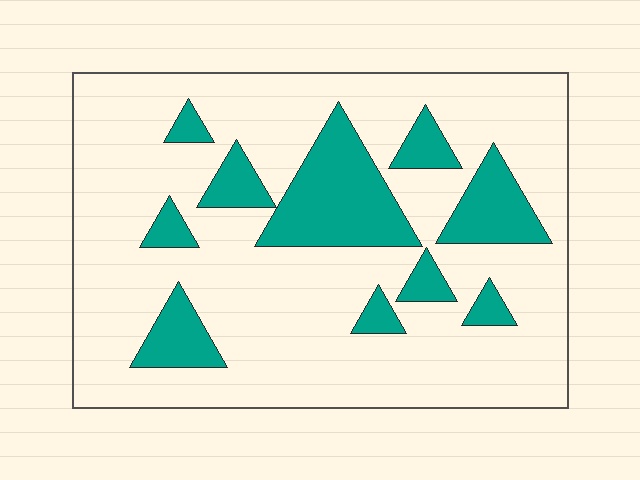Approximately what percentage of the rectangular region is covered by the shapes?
Approximately 20%.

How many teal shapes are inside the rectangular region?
10.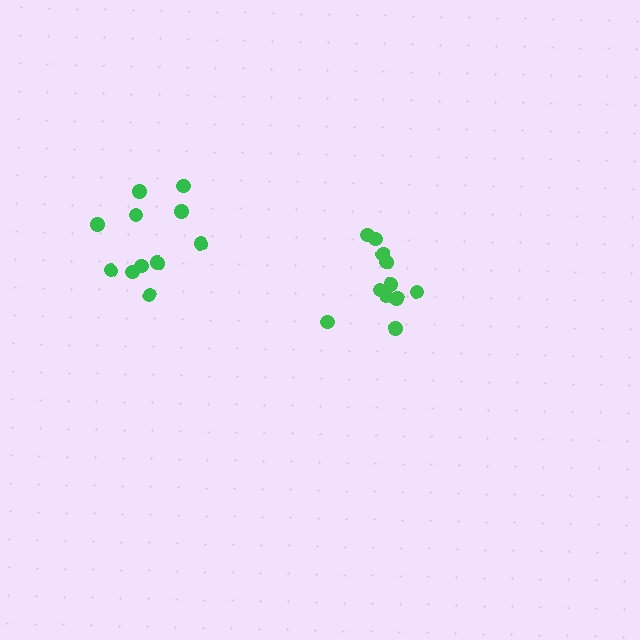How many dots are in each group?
Group 1: 11 dots, Group 2: 11 dots (22 total).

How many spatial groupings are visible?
There are 2 spatial groupings.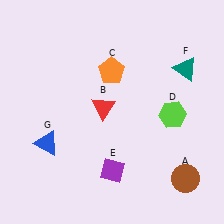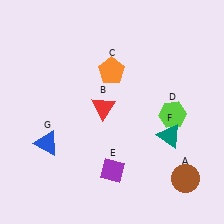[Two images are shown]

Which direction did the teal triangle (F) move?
The teal triangle (F) moved down.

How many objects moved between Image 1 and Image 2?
1 object moved between the two images.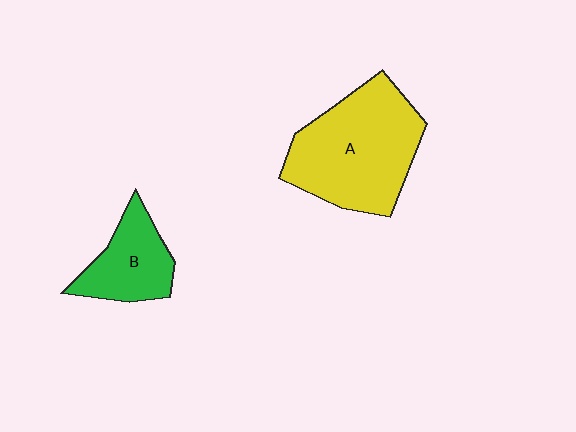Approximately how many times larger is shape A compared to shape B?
Approximately 2.0 times.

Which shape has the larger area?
Shape A (yellow).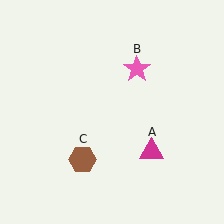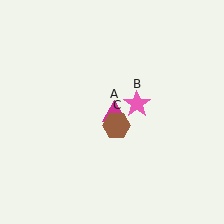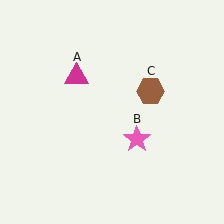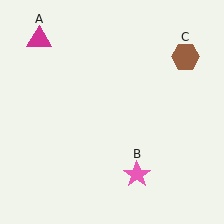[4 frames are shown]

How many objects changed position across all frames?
3 objects changed position: magenta triangle (object A), pink star (object B), brown hexagon (object C).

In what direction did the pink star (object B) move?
The pink star (object B) moved down.